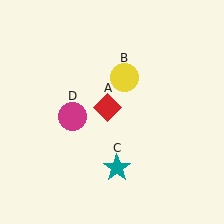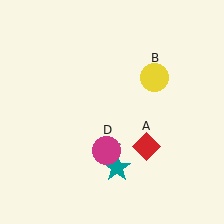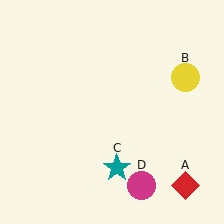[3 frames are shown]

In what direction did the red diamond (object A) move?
The red diamond (object A) moved down and to the right.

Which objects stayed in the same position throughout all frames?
Teal star (object C) remained stationary.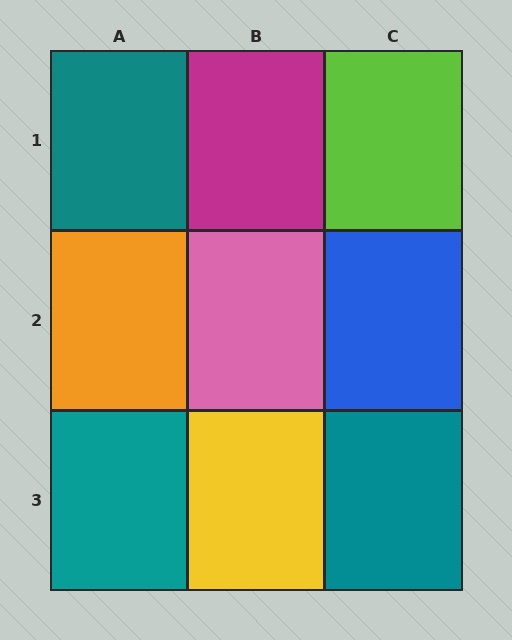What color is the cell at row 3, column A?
Teal.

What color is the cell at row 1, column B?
Magenta.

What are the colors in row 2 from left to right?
Orange, pink, blue.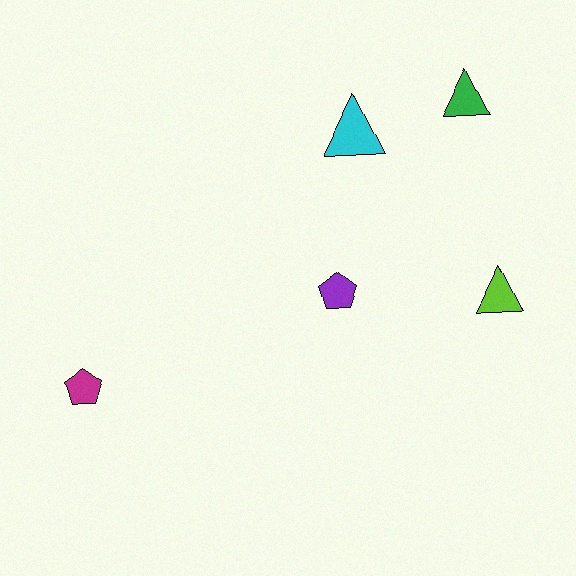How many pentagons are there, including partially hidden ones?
There are 2 pentagons.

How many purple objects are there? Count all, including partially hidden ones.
There is 1 purple object.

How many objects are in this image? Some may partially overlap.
There are 5 objects.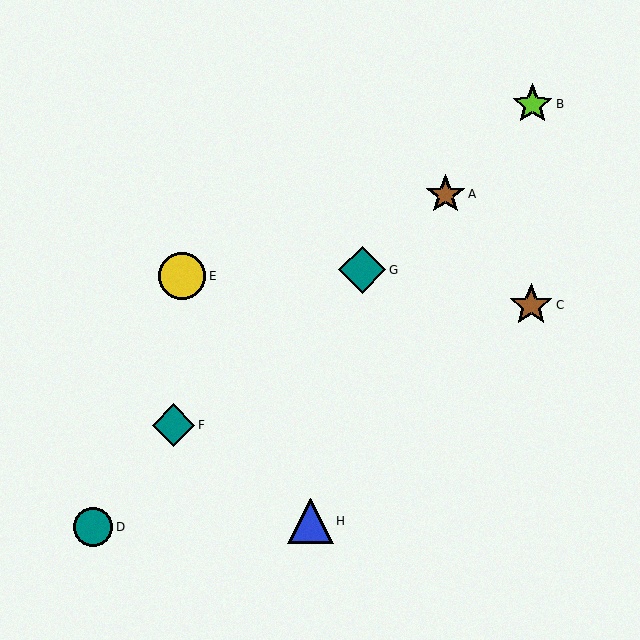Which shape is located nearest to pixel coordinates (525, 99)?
The lime star (labeled B) at (533, 104) is nearest to that location.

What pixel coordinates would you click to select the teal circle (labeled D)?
Click at (93, 527) to select the teal circle D.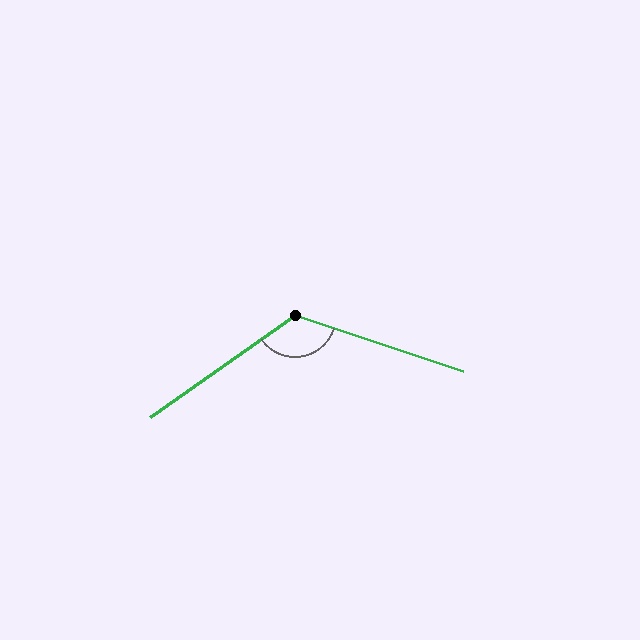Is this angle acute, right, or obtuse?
It is obtuse.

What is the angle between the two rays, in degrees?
Approximately 126 degrees.